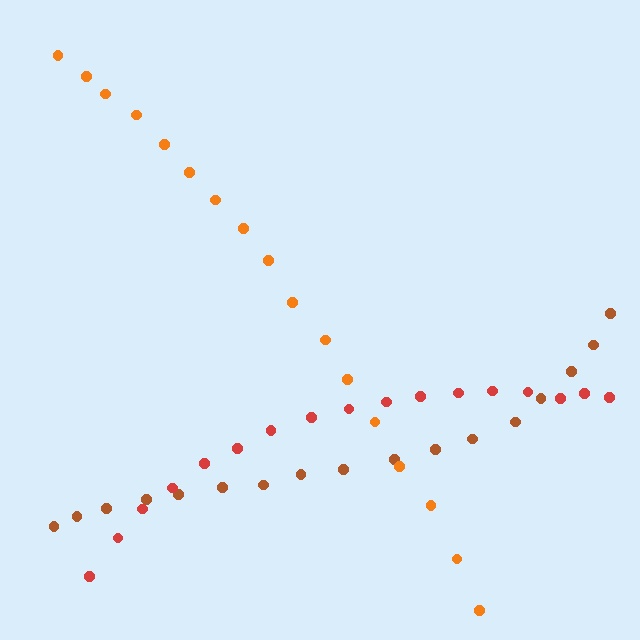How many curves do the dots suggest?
There are 3 distinct paths.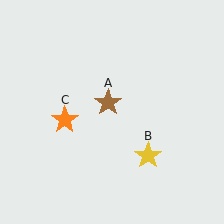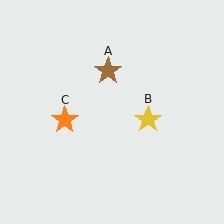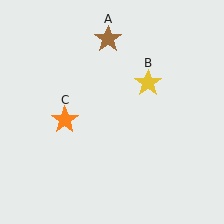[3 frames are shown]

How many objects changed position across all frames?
2 objects changed position: brown star (object A), yellow star (object B).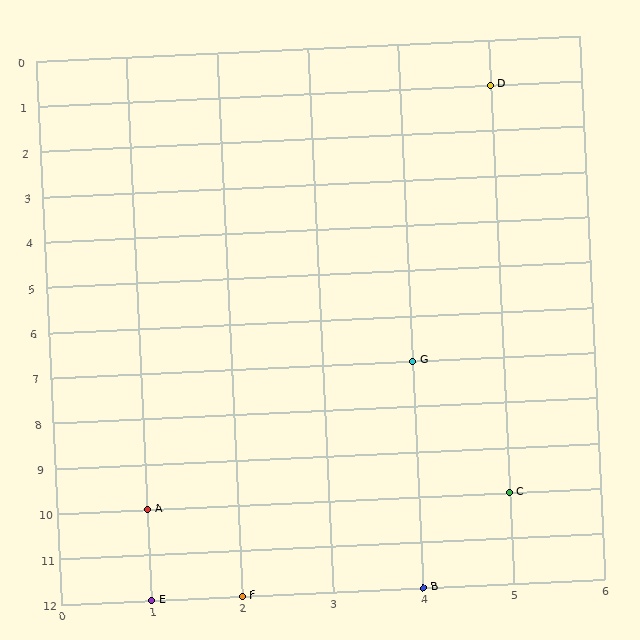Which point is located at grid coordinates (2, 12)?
Point F is at (2, 12).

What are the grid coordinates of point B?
Point B is at grid coordinates (4, 12).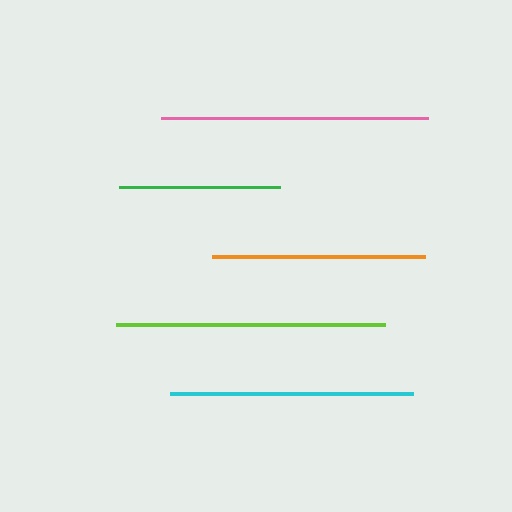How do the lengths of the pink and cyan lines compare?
The pink and cyan lines are approximately the same length.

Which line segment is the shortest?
The green line is the shortest at approximately 161 pixels.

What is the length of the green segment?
The green segment is approximately 161 pixels long.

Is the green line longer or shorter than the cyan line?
The cyan line is longer than the green line.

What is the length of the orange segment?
The orange segment is approximately 213 pixels long.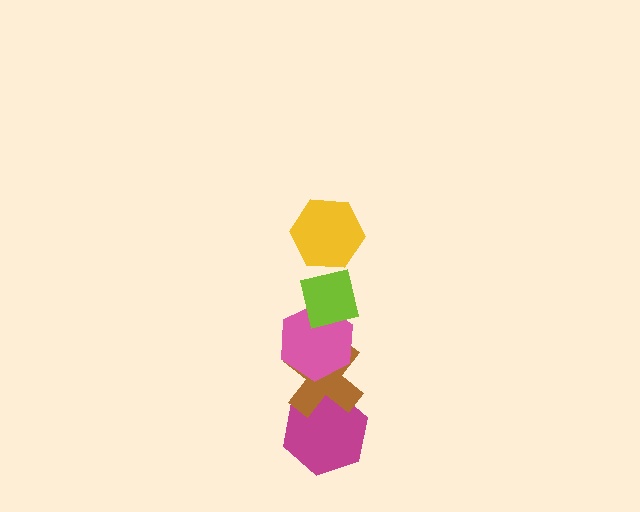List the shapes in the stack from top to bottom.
From top to bottom: the yellow hexagon, the lime square, the pink hexagon, the brown cross, the magenta hexagon.